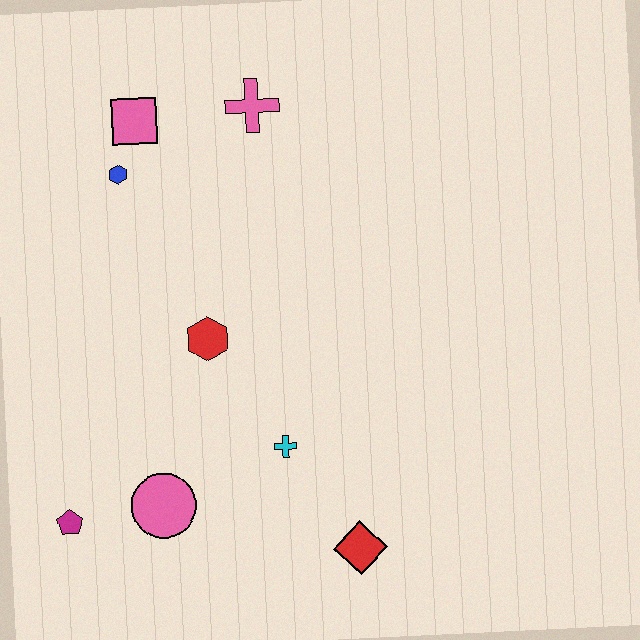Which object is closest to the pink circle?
The magenta pentagon is closest to the pink circle.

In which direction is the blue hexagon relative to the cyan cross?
The blue hexagon is above the cyan cross.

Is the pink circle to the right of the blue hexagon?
Yes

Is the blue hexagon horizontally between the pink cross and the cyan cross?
No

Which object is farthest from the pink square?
The red diamond is farthest from the pink square.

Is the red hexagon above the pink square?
No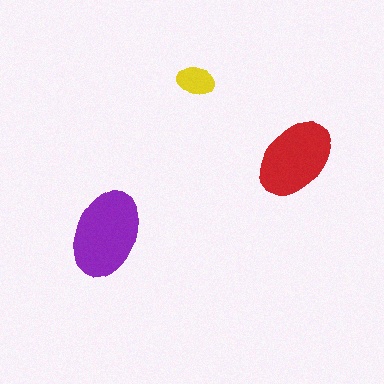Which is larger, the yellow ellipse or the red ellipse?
The red one.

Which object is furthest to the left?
The purple ellipse is leftmost.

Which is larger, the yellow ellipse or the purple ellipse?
The purple one.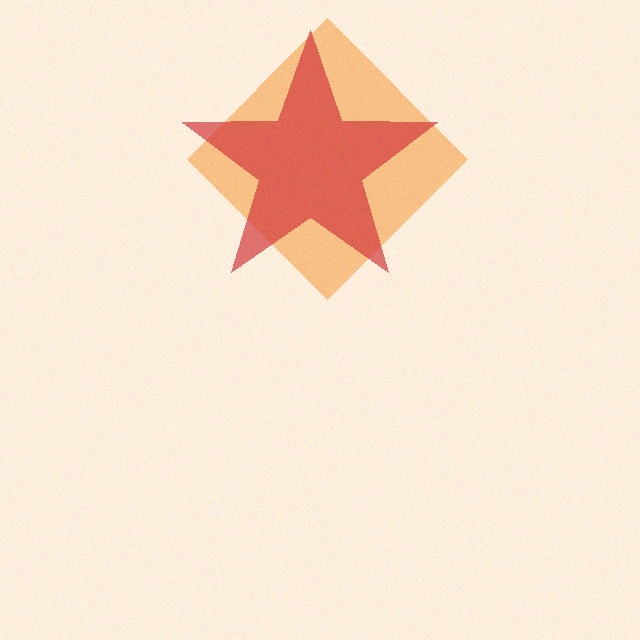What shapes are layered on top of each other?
The layered shapes are: an orange diamond, a red star.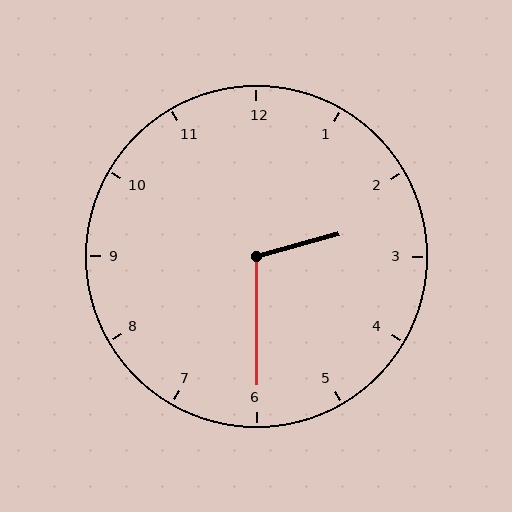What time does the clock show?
2:30.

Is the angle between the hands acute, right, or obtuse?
It is obtuse.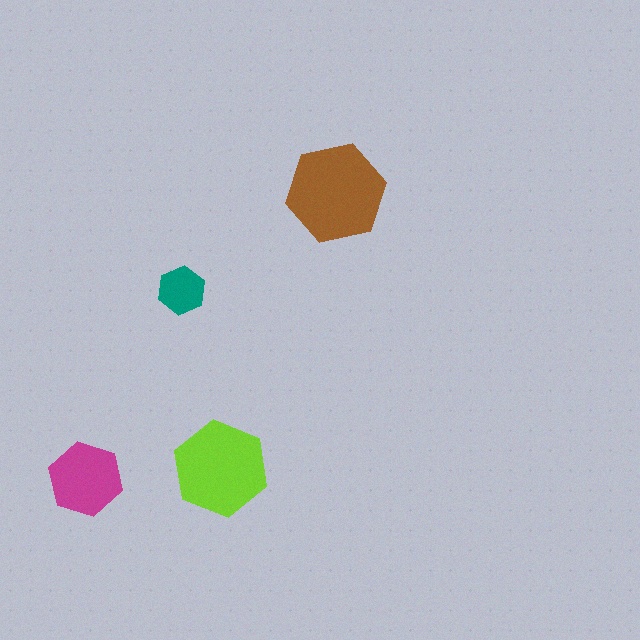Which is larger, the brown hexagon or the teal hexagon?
The brown one.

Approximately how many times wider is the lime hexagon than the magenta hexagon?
About 1.5 times wider.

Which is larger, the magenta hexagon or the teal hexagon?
The magenta one.